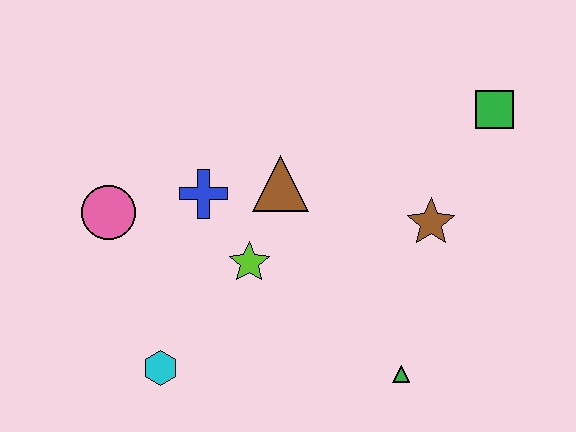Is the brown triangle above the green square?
No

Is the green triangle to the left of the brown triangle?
No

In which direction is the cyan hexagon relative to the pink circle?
The cyan hexagon is below the pink circle.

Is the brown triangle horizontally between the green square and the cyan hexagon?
Yes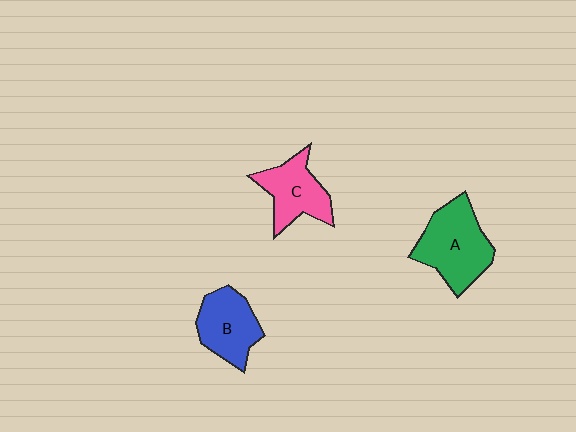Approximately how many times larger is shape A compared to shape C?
Approximately 1.3 times.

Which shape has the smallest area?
Shape C (pink).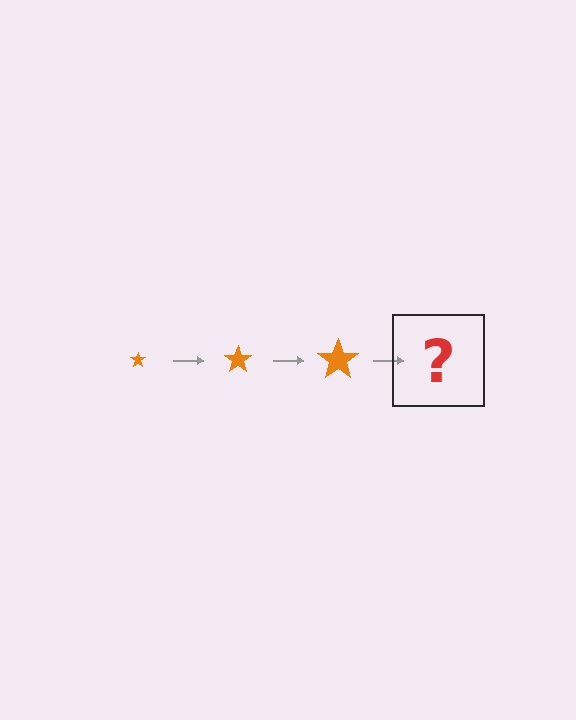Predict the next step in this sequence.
The next step is an orange star, larger than the previous one.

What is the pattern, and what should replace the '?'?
The pattern is that the star gets progressively larger each step. The '?' should be an orange star, larger than the previous one.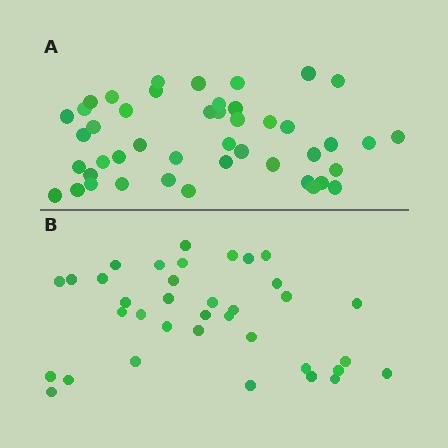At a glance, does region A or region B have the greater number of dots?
Region A (the top region) has more dots.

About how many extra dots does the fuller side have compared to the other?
Region A has roughly 8 or so more dots than region B.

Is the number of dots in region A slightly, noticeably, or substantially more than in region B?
Region A has noticeably more, but not dramatically so. The ratio is roughly 1.2 to 1.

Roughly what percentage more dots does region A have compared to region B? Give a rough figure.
About 25% more.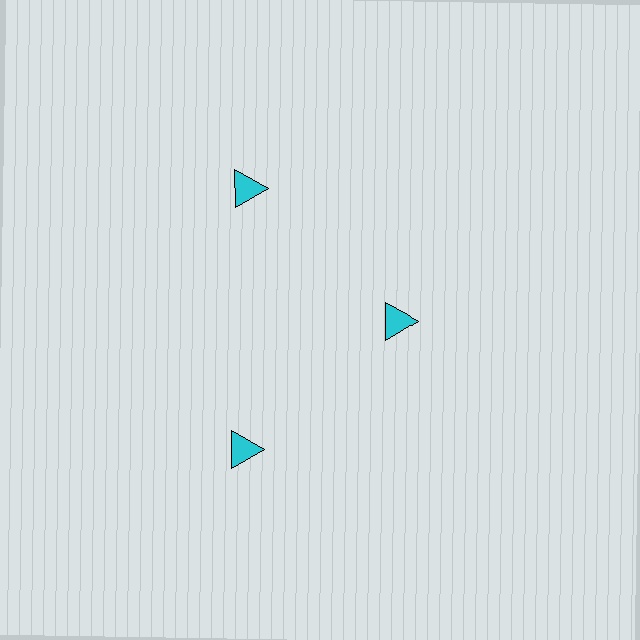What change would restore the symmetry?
The symmetry would be restored by moving it outward, back onto the ring so that all 3 triangles sit at equal angles and equal distance from the center.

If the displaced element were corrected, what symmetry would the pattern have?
It would have 3-fold rotational symmetry — the pattern would map onto itself every 120 degrees.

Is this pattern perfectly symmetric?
No. The 3 cyan triangles are arranged in a ring, but one element near the 3 o'clock position is pulled inward toward the center, breaking the 3-fold rotational symmetry.